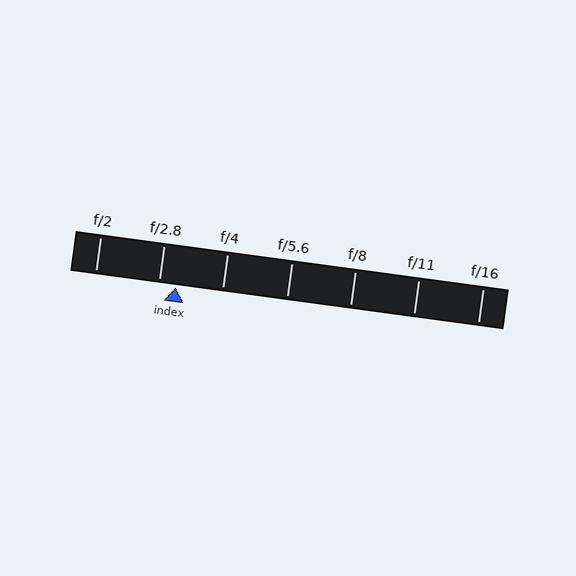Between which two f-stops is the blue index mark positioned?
The index mark is between f/2.8 and f/4.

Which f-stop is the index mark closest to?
The index mark is closest to f/2.8.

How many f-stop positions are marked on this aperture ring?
There are 7 f-stop positions marked.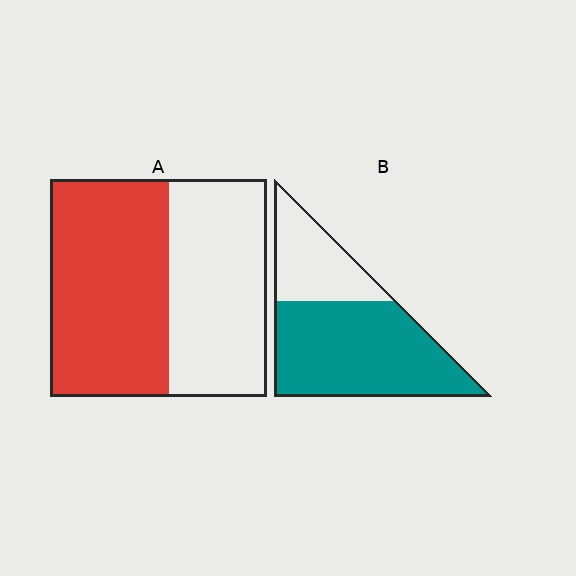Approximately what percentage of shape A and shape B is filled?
A is approximately 55% and B is approximately 70%.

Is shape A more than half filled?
Yes.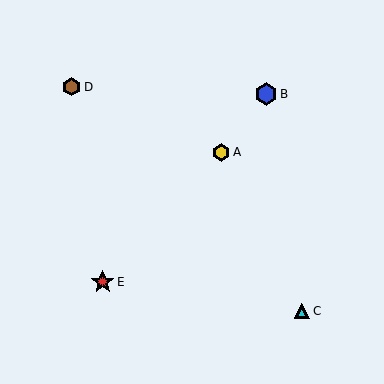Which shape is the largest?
The red star (labeled E) is the largest.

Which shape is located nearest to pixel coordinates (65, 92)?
The brown hexagon (labeled D) at (71, 87) is nearest to that location.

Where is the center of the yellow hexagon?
The center of the yellow hexagon is at (221, 152).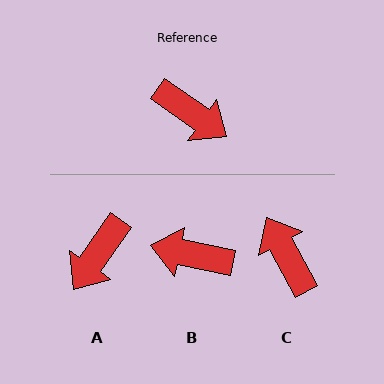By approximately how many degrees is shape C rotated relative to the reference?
Approximately 153 degrees counter-clockwise.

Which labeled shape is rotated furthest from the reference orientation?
B, about 157 degrees away.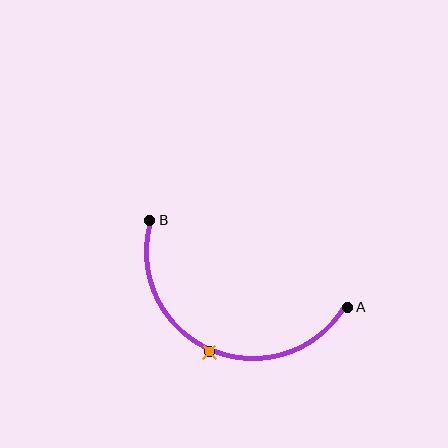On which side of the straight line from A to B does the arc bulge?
The arc bulges below the straight line connecting A and B.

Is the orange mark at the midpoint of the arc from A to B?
Yes. The orange mark lies on the arc at equal arc-length from both A and B — it is the arc midpoint.